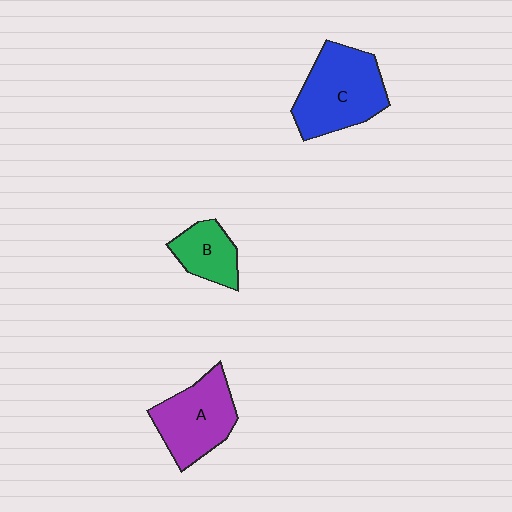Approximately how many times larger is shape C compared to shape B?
Approximately 2.0 times.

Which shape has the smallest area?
Shape B (green).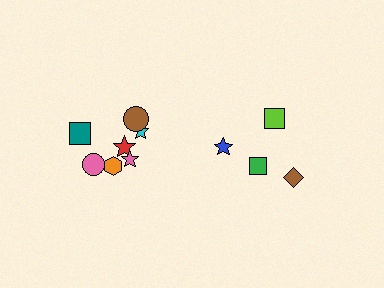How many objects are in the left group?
There are 7 objects.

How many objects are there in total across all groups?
There are 11 objects.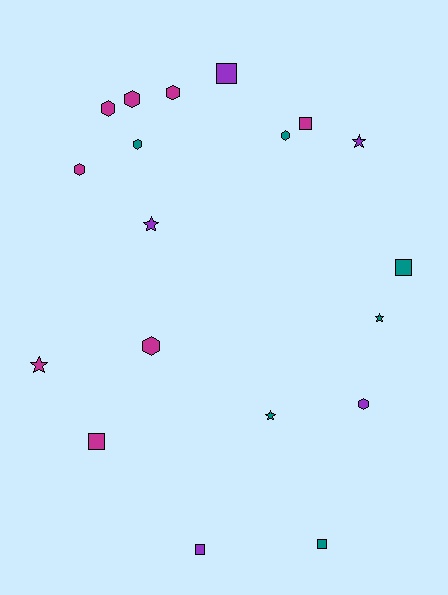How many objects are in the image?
There are 19 objects.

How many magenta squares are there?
There are 2 magenta squares.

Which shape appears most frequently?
Hexagon, with 8 objects.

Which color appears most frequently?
Magenta, with 8 objects.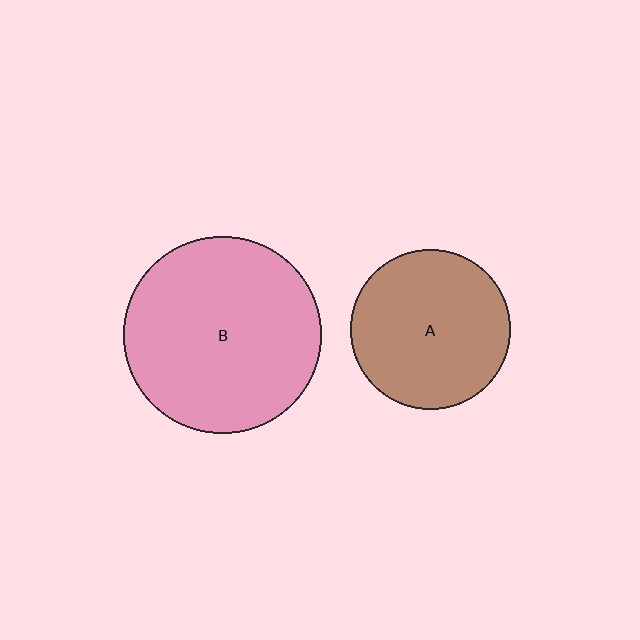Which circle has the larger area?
Circle B (pink).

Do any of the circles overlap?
No, none of the circles overlap.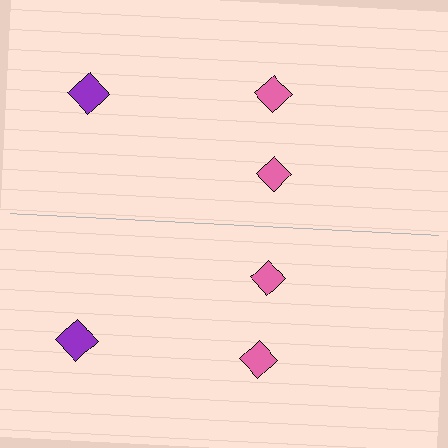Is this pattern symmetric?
Yes, this pattern has bilateral (reflection) symmetry.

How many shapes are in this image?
There are 6 shapes in this image.